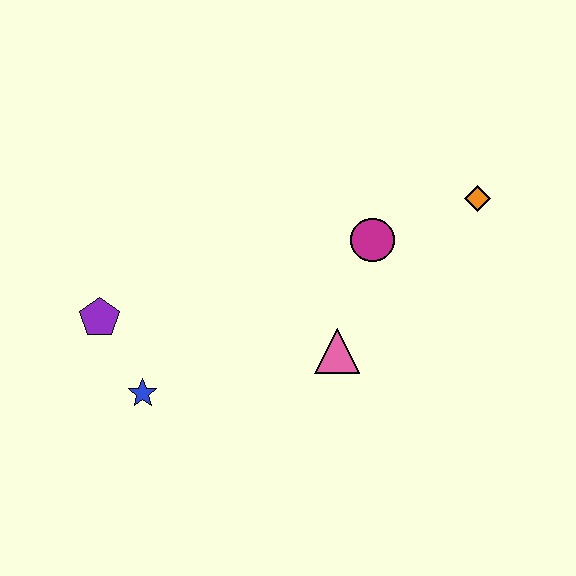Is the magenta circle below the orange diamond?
Yes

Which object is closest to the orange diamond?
The magenta circle is closest to the orange diamond.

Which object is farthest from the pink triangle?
The purple pentagon is farthest from the pink triangle.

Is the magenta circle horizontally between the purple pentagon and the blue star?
No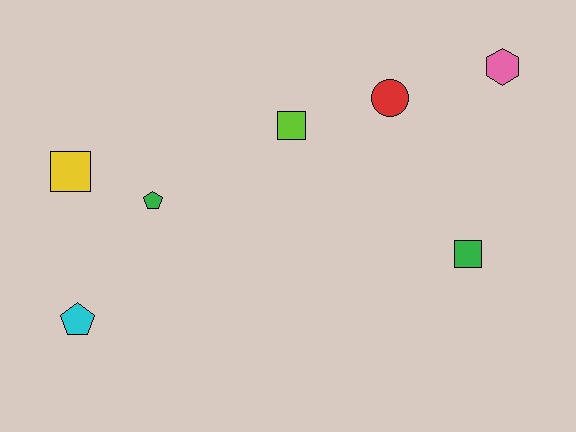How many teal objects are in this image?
There are no teal objects.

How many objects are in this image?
There are 7 objects.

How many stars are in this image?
There are no stars.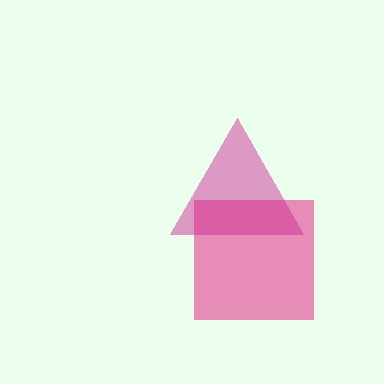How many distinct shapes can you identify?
There are 2 distinct shapes: a pink square, a magenta triangle.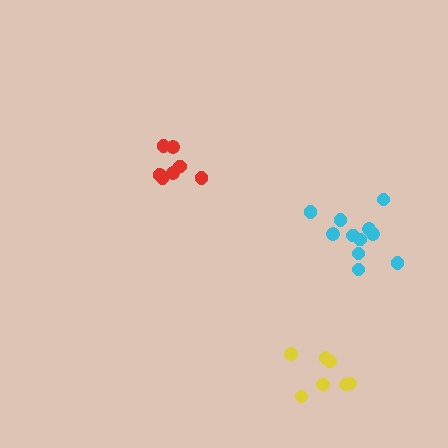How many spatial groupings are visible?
There are 3 spatial groupings.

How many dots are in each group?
Group 1: 11 dots, Group 2: 8 dots, Group 3: 7 dots (26 total).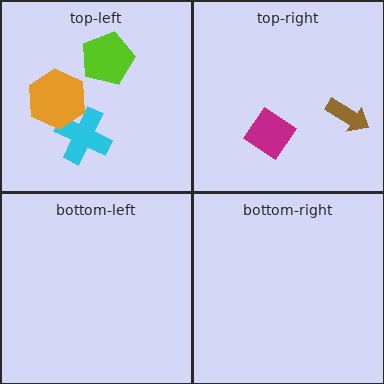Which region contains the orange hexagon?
The top-left region.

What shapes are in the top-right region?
The brown arrow, the magenta diamond.